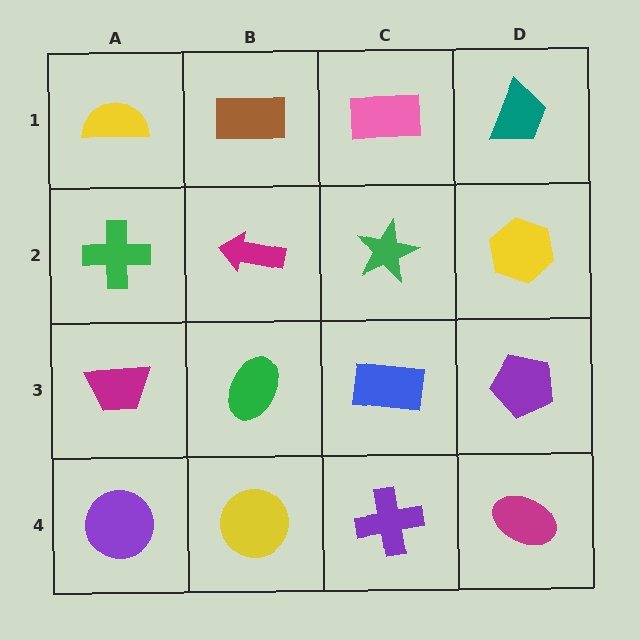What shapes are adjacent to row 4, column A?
A magenta trapezoid (row 3, column A), a yellow circle (row 4, column B).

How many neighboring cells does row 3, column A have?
3.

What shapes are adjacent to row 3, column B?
A magenta arrow (row 2, column B), a yellow circle (row 4, column B), a magenta trapezoid (row 3, column A), a blue rectangle (row 3, column C).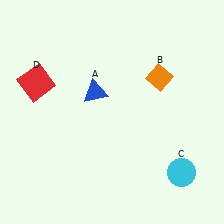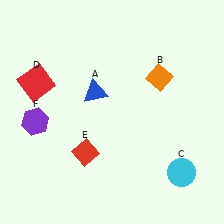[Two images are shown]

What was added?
A red diamond (E), a purple hexagon (F) were added in Image 2.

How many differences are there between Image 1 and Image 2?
There are 2 differences between the two images.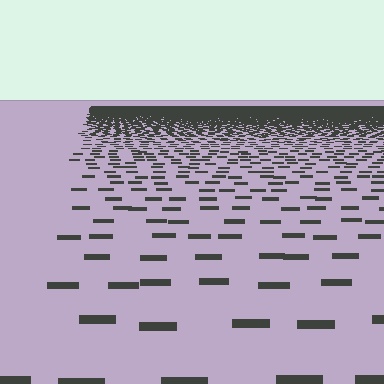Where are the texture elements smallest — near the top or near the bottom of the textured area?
Near the top.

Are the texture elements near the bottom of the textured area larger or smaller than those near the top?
Larger. Near the bottom, elements are closer to the viewer and appear at a bigger on-screen size.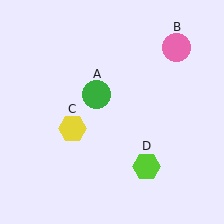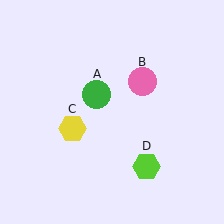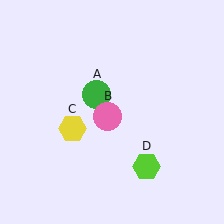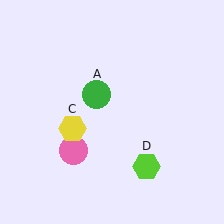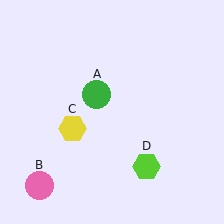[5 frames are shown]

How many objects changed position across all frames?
1 object changed position: pink circle (object B).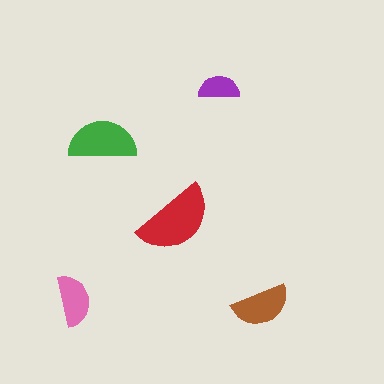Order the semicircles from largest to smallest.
the red one, the green one, the brown one, the pink one, the purple one.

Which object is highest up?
The purple semicircle is topmost.